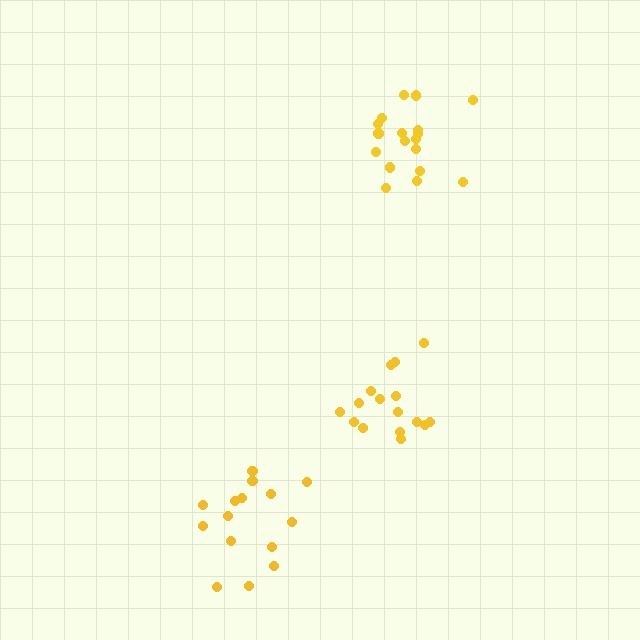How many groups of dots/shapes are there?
There are 3 groups.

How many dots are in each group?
Group 1: 18 dots, Group 2: 15 dots, Group 3: 16 dots (49 total).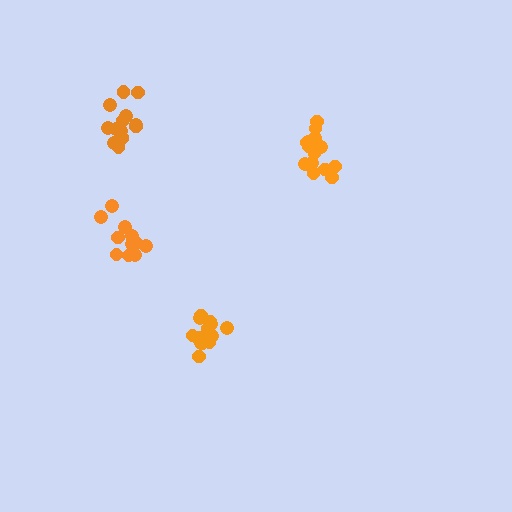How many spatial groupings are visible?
There are 4 spatial groupings.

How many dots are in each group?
Group 1: 14 dots, Group 2: 11 dots, Group 3: 16 dots, Group 4: 15 dots (56 total).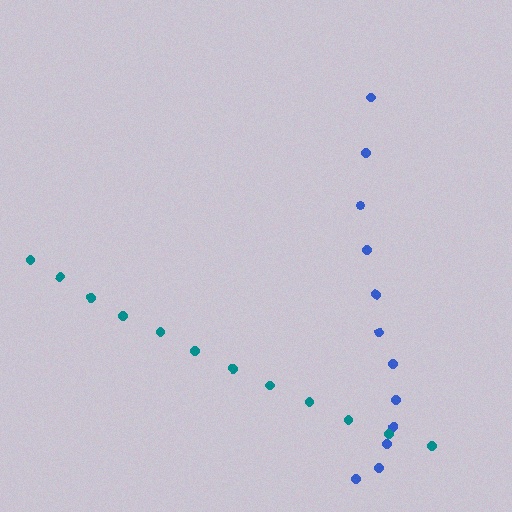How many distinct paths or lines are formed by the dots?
There are 2 distinct paths.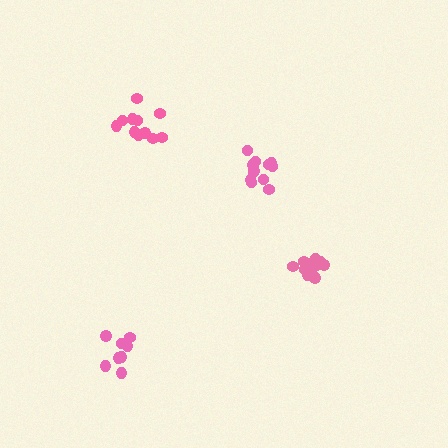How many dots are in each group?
Group 1: 13 dots, Group 2: 14 dots, Group 3: 11 dots, Group 4: 8 dots (46 total).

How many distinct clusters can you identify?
There are 4 distinct clusters.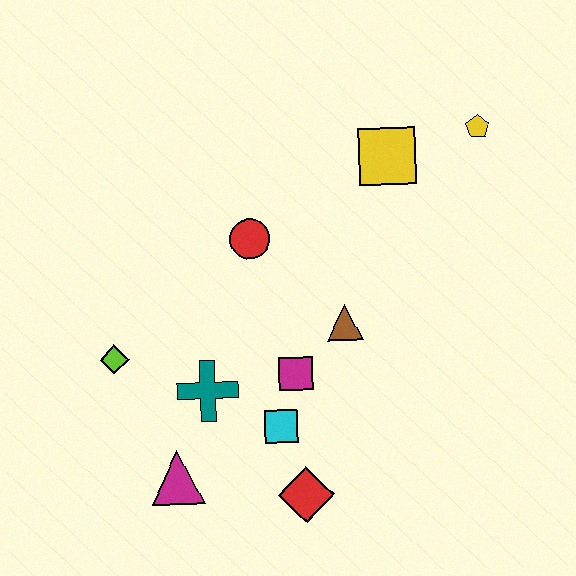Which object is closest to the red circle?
The brown triangle is closest to the red circle.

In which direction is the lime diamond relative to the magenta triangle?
The lime diamond is above the magenta triangle.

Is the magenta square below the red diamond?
No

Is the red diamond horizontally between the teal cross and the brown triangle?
Yes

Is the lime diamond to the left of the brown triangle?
Yes